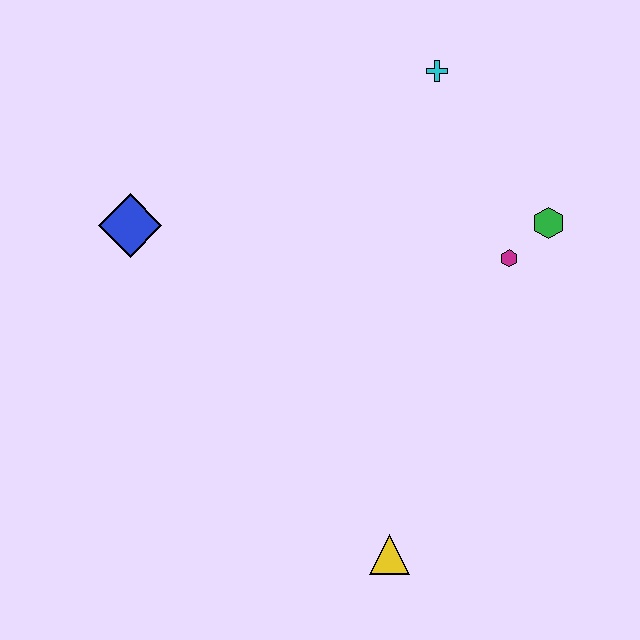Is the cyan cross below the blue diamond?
No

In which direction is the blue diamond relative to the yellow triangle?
The blue diamond is above the yellow triangle.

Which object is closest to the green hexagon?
The magenta hexagon is closest to the green hexagon.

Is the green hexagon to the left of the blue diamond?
No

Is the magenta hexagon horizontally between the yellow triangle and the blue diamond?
No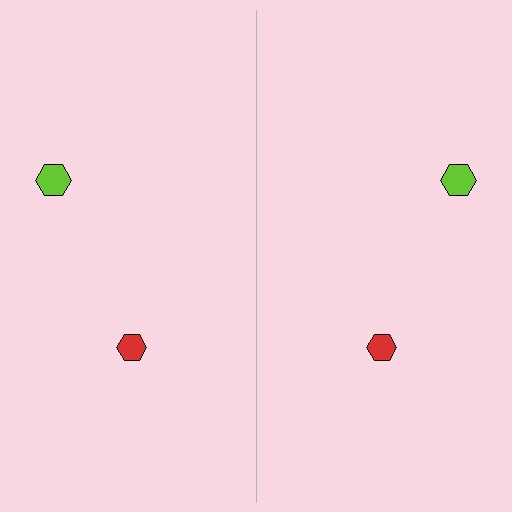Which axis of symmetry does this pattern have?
The pattern has a vertical axis of symmetry running through the center of the image.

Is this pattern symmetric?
Yes, this pattern has bilateral (reflection) symmetry.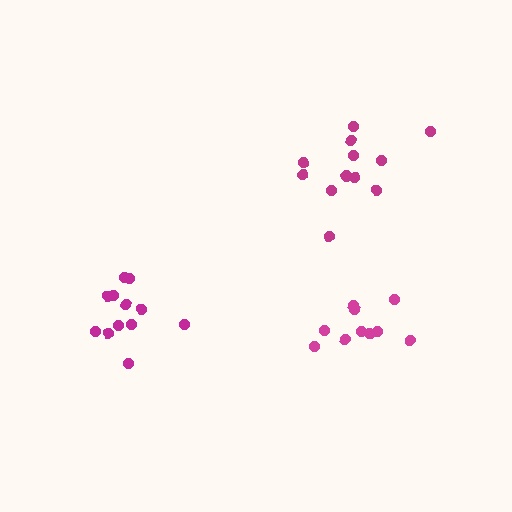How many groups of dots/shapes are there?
There are 3 groups.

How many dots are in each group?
Group 1: 12 dots, Group 2: 10 dots, Group 3: 13 dots (35 total).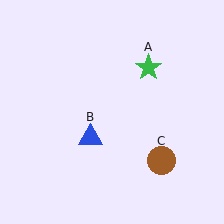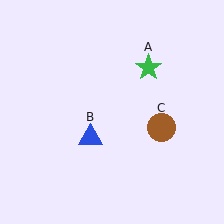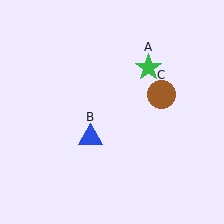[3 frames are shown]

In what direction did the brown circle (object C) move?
The brown circle (object C) moved up.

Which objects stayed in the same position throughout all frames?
Green star (object A) and blue triangle (object B) remained stationary.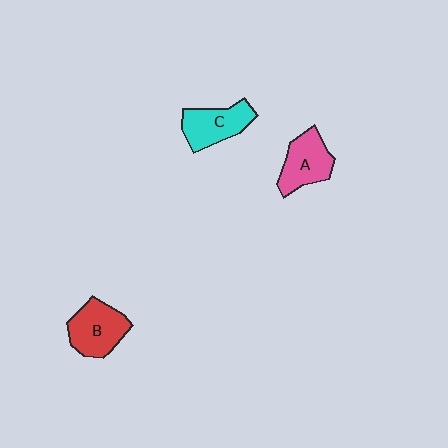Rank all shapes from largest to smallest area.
From largest to smallest: B (red), C (cyan), A (pink).